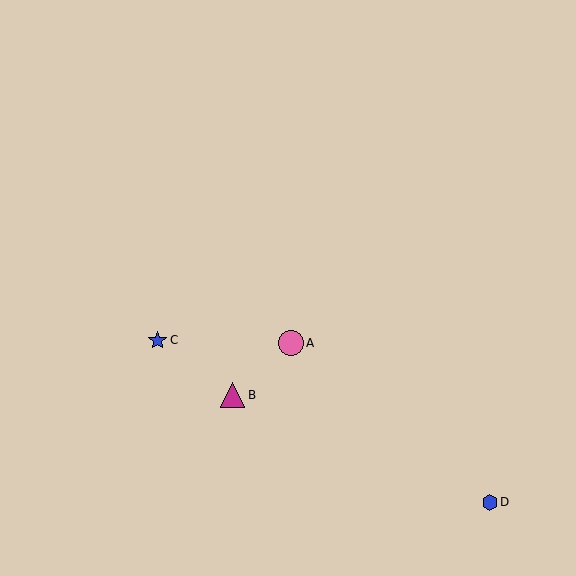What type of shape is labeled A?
Shape A is a pink circle.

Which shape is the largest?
The pink circle (labeled A) is the largest.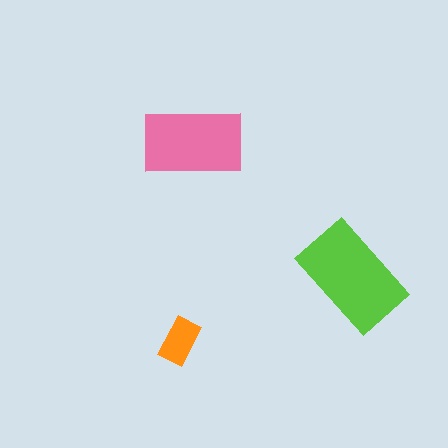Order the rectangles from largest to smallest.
the lime one, the pink one, the orange one.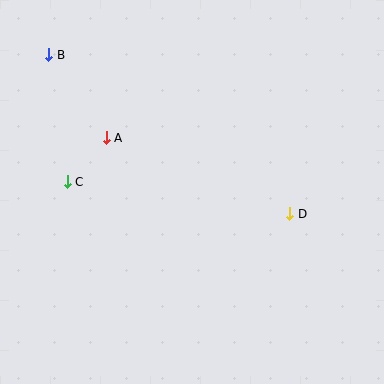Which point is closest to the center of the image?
Point D at (290, 214) is closest to the center.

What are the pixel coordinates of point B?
Point B is at (49, 55).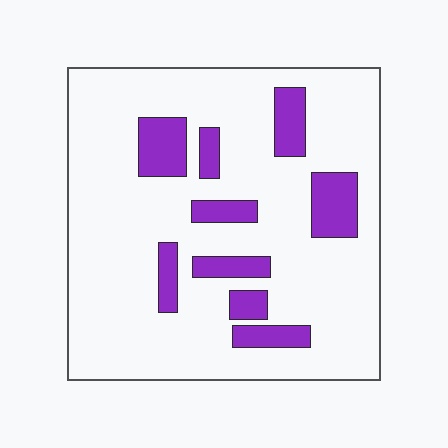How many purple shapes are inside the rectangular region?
9.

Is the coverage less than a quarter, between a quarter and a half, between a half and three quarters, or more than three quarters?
Less than a quarter.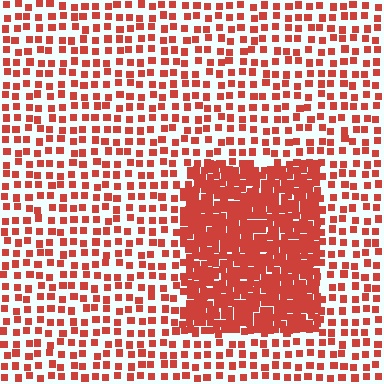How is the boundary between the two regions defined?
The boundary is defined by a change in element density (approximately 2.9x ratio). All elements are the same color, size, and shape.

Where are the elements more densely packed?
The elements are more densely packed inside the rectangle boundary.